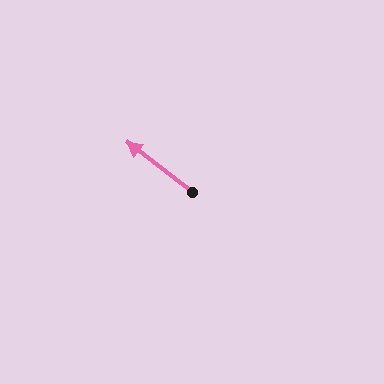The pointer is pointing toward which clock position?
Roughly 10 o'clock.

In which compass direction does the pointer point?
Northwest.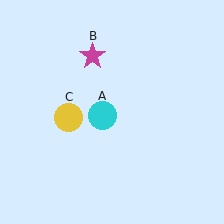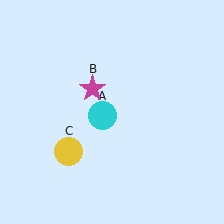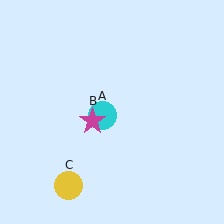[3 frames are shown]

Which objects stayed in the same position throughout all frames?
Cyan circle (object A) remained stationary.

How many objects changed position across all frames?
2 objects changed position: magenta star (object B), yellow circle (object C).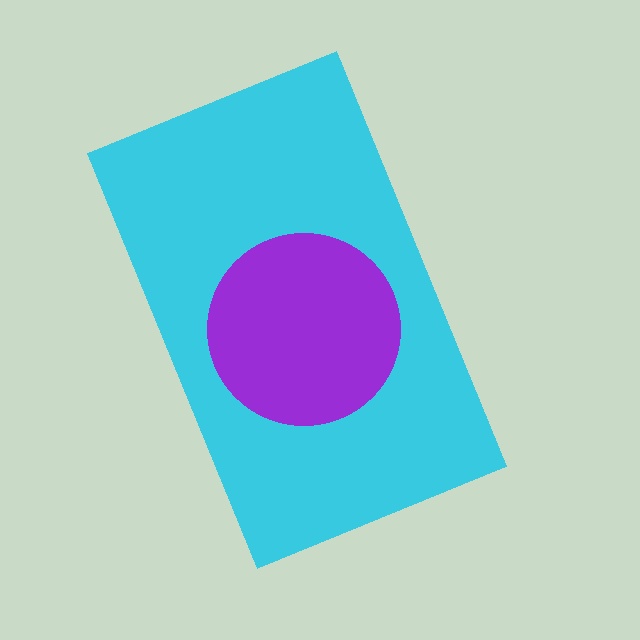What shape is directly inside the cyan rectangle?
The purple circle.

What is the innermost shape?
The purple circle.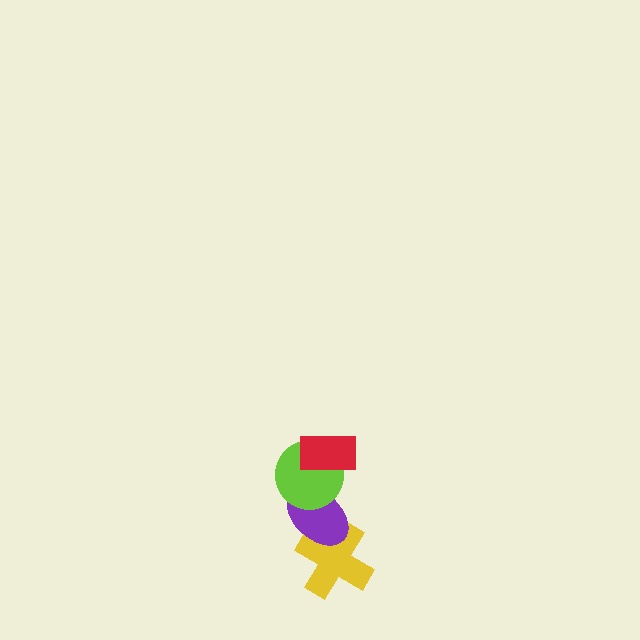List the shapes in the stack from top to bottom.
From top to bottom: the red rectangle, the lime circle, the purple ellipse, the yellow cross.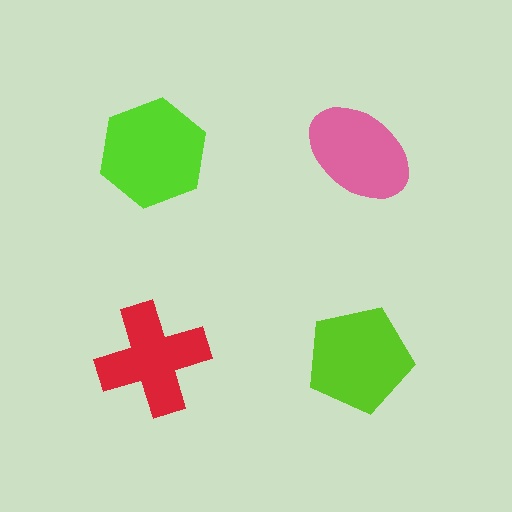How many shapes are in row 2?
2 shapes.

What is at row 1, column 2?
A pink ellipse.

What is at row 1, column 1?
A lime hexagon.